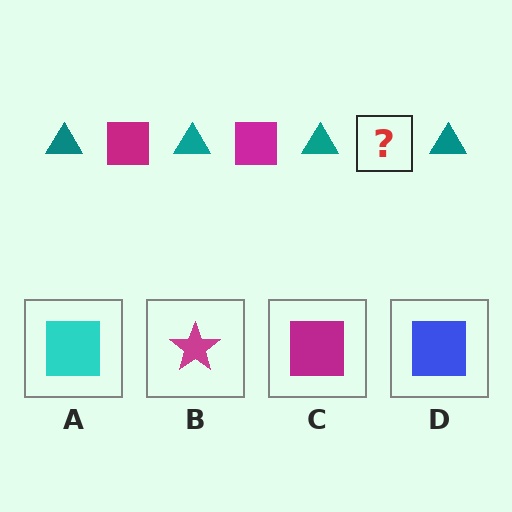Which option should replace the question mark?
Option C.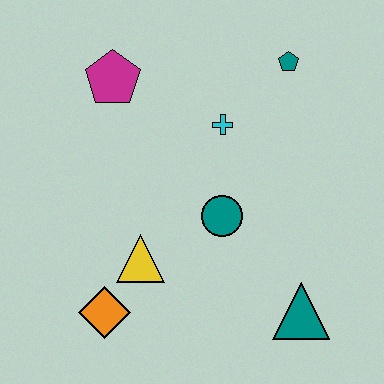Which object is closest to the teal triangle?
The teal circle is closest to the teal triangle.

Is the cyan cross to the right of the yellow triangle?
Yes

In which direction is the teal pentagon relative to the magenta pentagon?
The teal pentagon is to the right of the magenta pentagon.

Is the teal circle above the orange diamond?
Yes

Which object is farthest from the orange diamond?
The teal pentagon is farthest from the orange diamond.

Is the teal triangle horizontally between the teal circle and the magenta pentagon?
No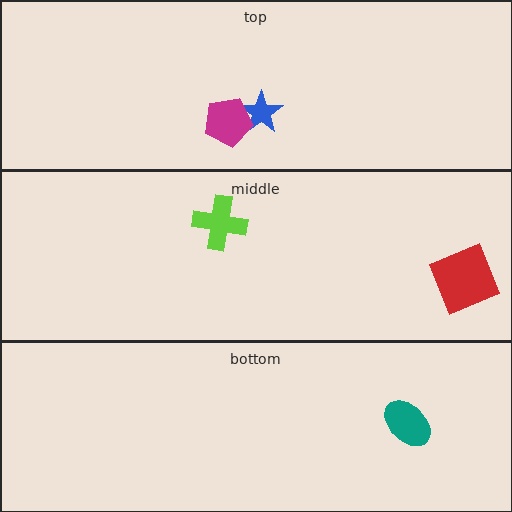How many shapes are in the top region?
2.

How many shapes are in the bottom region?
1.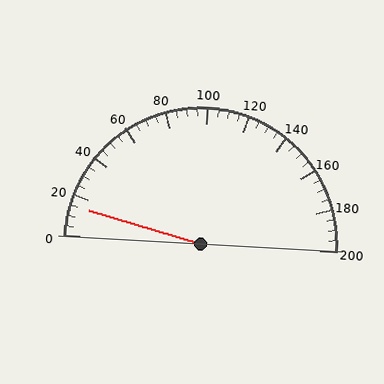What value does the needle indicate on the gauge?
The needle indicates approximately 15.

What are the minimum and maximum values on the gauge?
The gauge ranges from 0 to 200.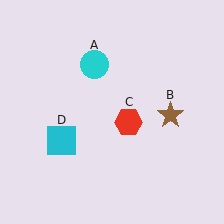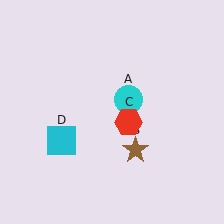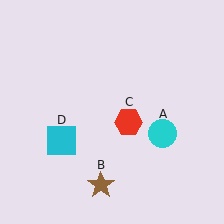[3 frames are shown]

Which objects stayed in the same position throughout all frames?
Red hexagon (object C) and cyan square (object D) remained stationary.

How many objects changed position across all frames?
2 objects changed position: cyan circle (object A), brown star (object B).